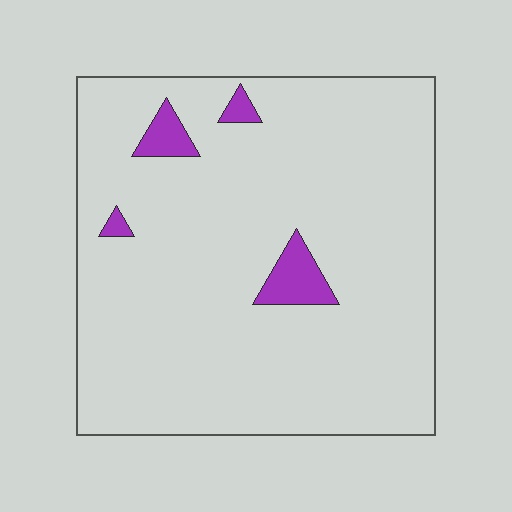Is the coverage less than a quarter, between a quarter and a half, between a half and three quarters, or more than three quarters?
Less than a quarter.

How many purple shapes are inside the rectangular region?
4.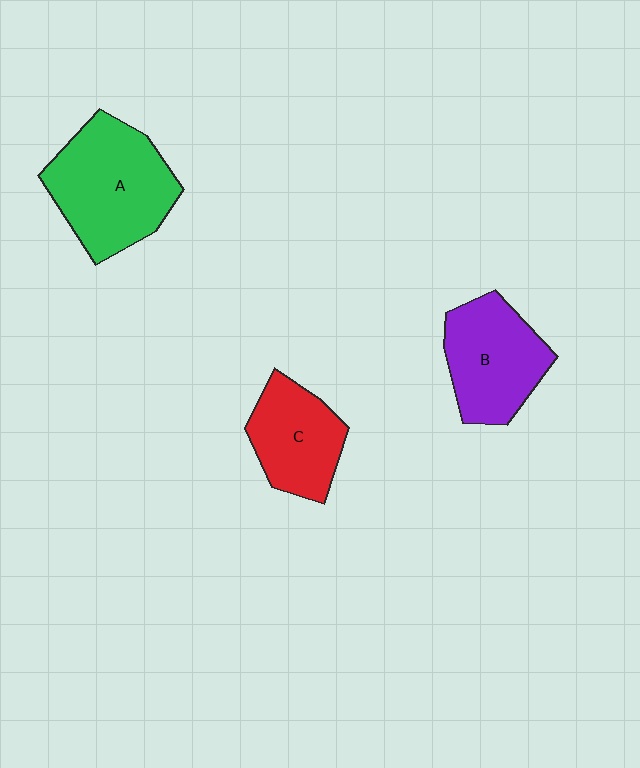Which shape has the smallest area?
Shape C (red).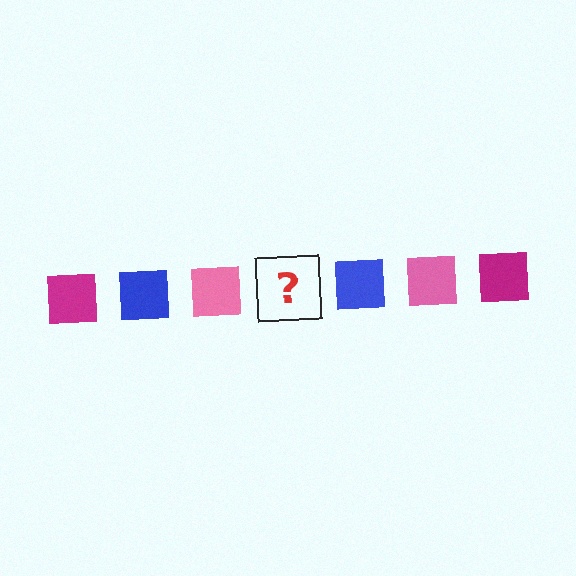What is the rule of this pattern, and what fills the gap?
The rule is that the pattern cycles through magenta, blue, pink squares. The gap should be filled with a magenta square.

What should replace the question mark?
The question mark should be replaced with a magenta square.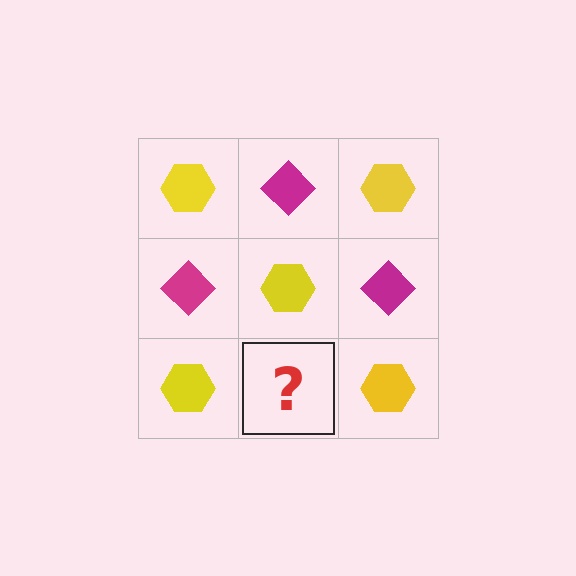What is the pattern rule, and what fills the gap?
The rule is that it alternates yellow hexagon and magenta diamond in a checkerboard pattern. The gap should be filled with a magenta diamond.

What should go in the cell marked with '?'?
The missing cell should contain a magenta diamond.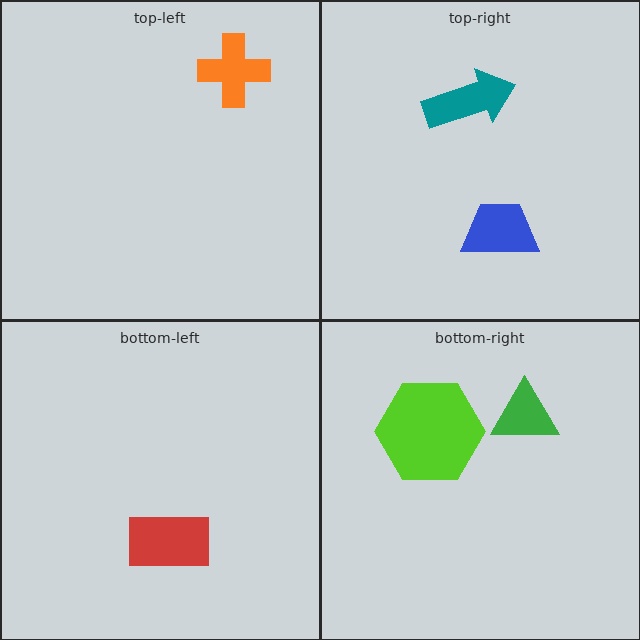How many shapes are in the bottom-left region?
1.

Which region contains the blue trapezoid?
The top-right region.